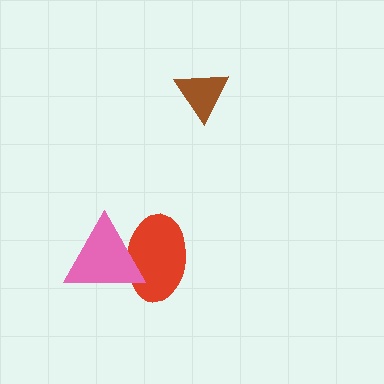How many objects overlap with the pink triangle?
1 object overlaps with the pink triangle.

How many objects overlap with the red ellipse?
1 object overlaps with the red ellipse.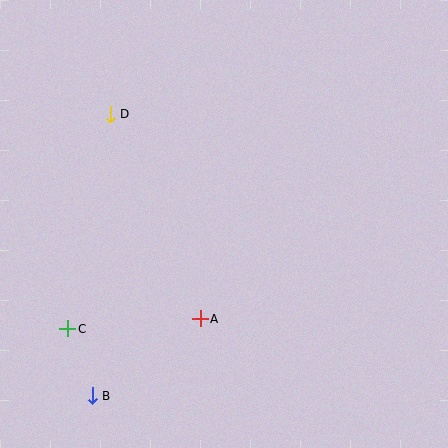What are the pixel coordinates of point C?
Point C is at (68, 329).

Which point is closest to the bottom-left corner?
Point B is closest to the bottom-left corner.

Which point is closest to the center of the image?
Point A at (200, 319) is closest to the center.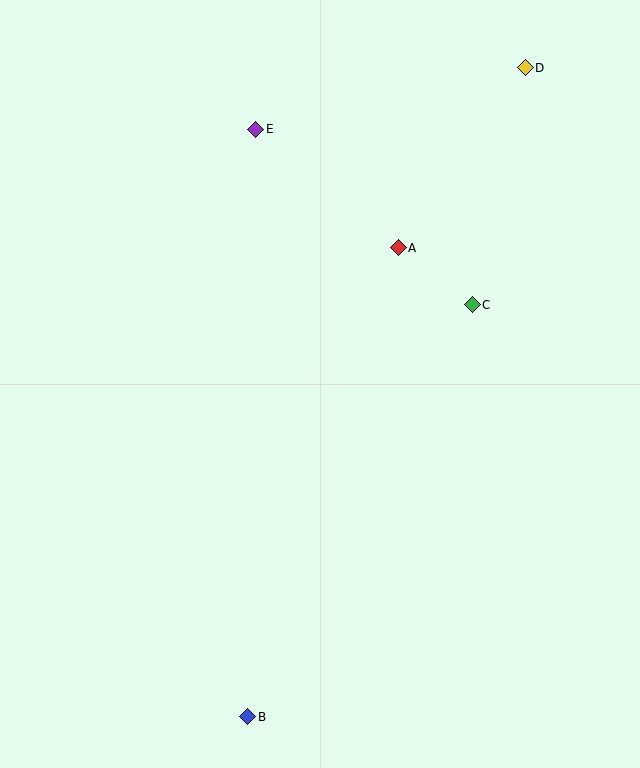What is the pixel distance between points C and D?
The distance between C and D is 243 pixels.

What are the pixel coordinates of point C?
Point C is at (472, 305).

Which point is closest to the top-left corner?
Point E is closest to the top-left corner.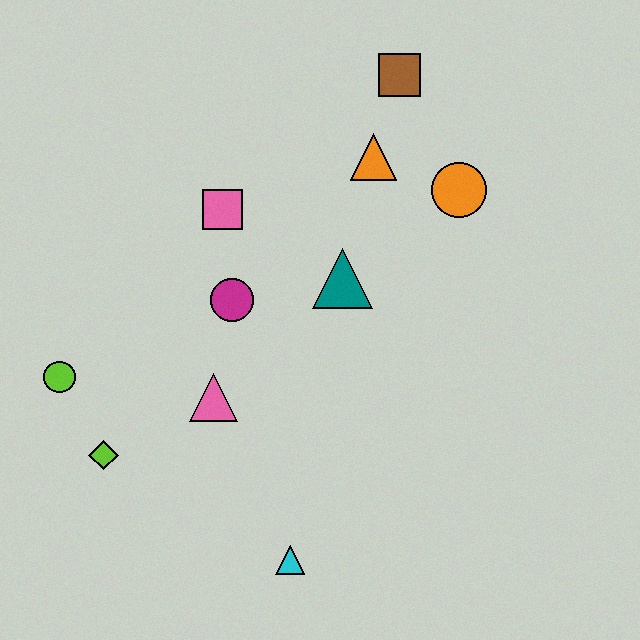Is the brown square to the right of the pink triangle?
Yes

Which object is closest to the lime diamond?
The lime circle is closest to the lime diamond.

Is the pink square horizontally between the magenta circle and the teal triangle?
No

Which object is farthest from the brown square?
The cyan triangle is farthest from the brown square.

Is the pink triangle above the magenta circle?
No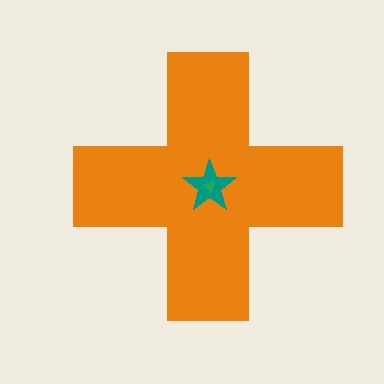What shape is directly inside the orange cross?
The teal star.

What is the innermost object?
The green triangle.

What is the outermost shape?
The orange cross.